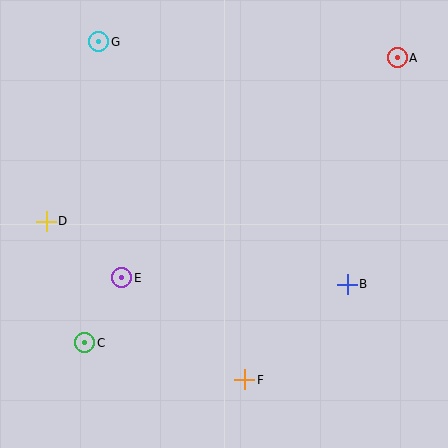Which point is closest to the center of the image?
Point E at (122, 278) is closest to the center.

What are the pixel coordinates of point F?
Point F is at (245, 380).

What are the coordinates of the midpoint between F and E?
The midpoint between F and E is at (183, 329).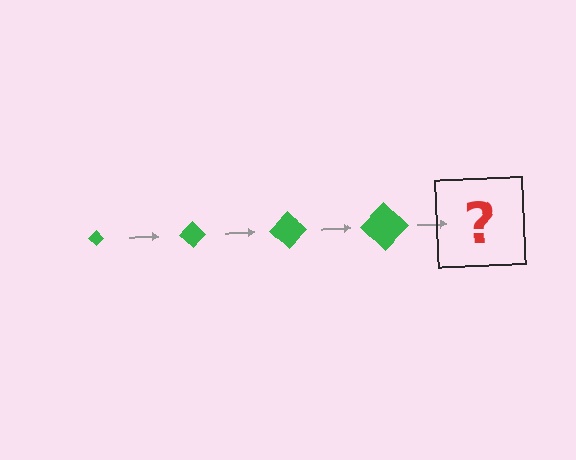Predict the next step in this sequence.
The next step is a green diamond, larger than the previous one.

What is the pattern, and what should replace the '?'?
The pattern is that the diamond gets progressively larger each step. The '?' should be a green diamond, larger than the previous one.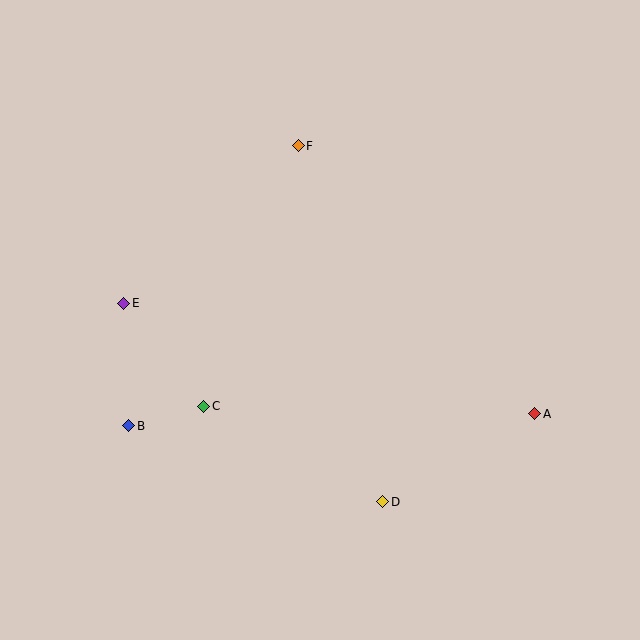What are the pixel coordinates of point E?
Point E is at (124, 303).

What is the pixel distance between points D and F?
The distance between D and F is 366 pixels.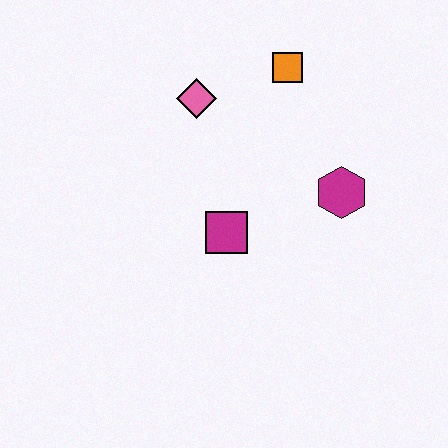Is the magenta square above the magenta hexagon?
No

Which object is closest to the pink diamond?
The orange square is closest to the pink diamond.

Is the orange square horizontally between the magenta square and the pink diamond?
No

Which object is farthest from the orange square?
The magenta square is farthest from the orange square.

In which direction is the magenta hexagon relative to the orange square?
The magenta hexagon is below the orange square.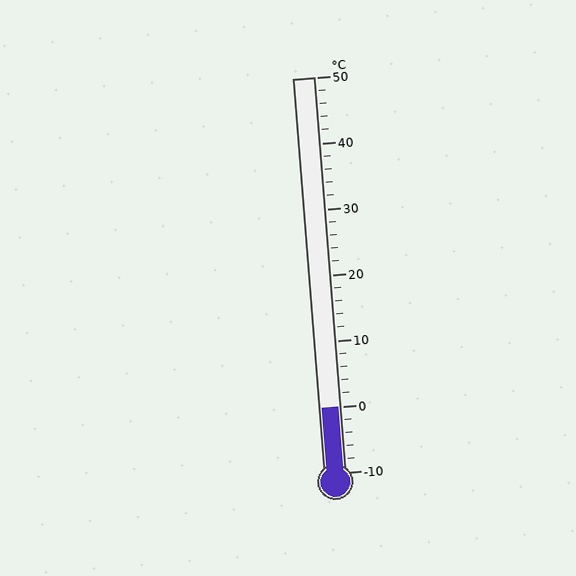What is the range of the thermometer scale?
The thermometer scale ranges from -10°C to 50°C.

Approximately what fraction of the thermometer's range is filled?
The thermometer is filled to approximately 15% of its range.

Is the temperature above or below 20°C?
The temperature is below 20°C.